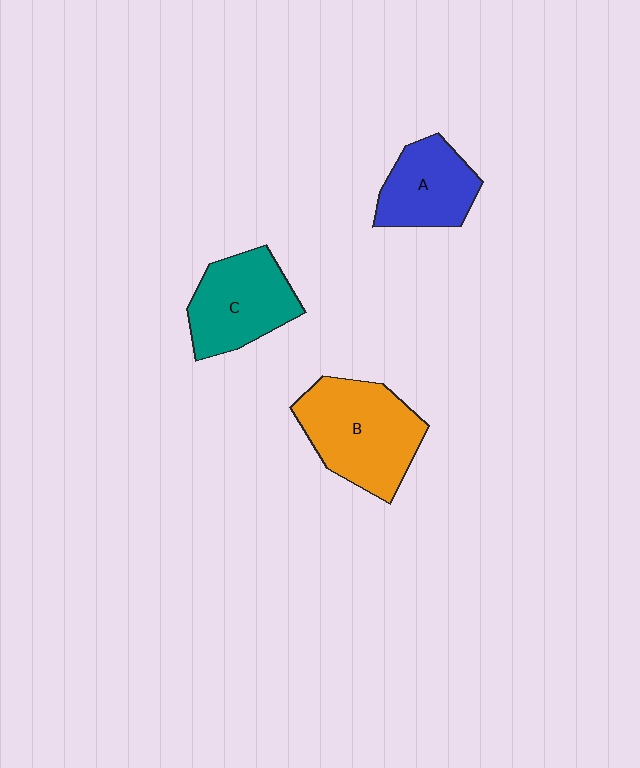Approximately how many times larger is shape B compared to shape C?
Approximately 1.3 times.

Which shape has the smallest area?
Shape A (blue).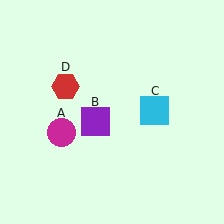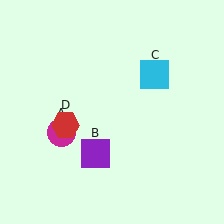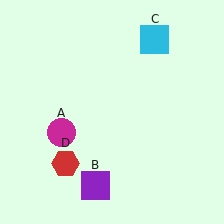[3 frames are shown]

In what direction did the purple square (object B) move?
The purple square (object B) moved down.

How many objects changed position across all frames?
3 objects changed position: purple square (object B), cyan square (object C), red hexagon (object D).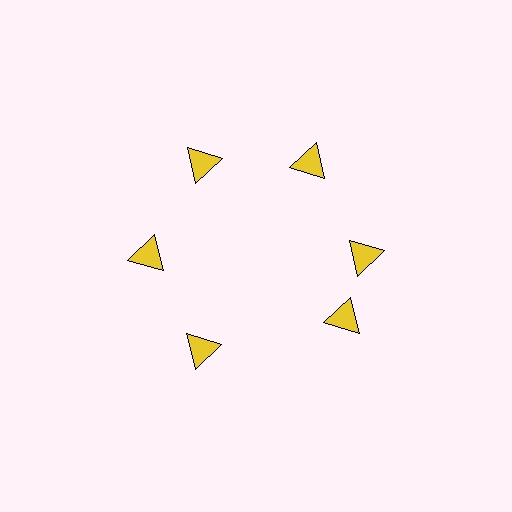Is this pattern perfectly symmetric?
No. The 6 yellow triangles are arranged in a ring, but one element near the 5 o'clock position is rotated out of alignment along the ring, breaking the 6-fold rotational symmetry.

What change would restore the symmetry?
The symmetry would be restored by rotating it back into even spacing with its neighbors so that all 6 triangles sit at equal angles and equal distance from the center.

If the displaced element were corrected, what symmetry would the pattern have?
It would have 6-fold rotational symmetry — the pattern would map onto itself every 60 degrees.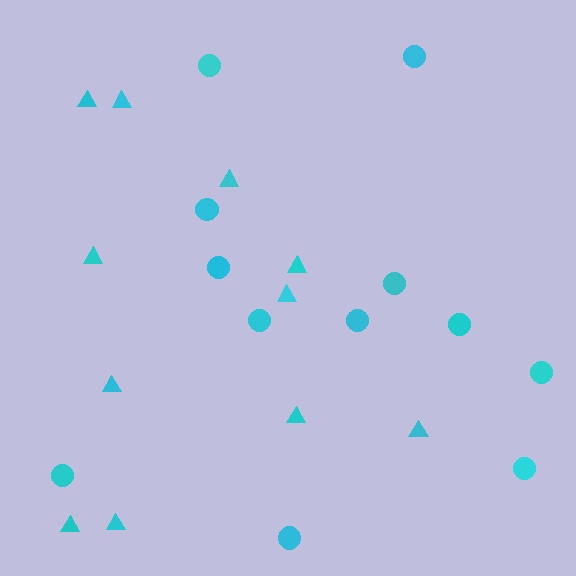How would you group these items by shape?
There are 2 groups: one group of triangles (11) and one group of circles (12).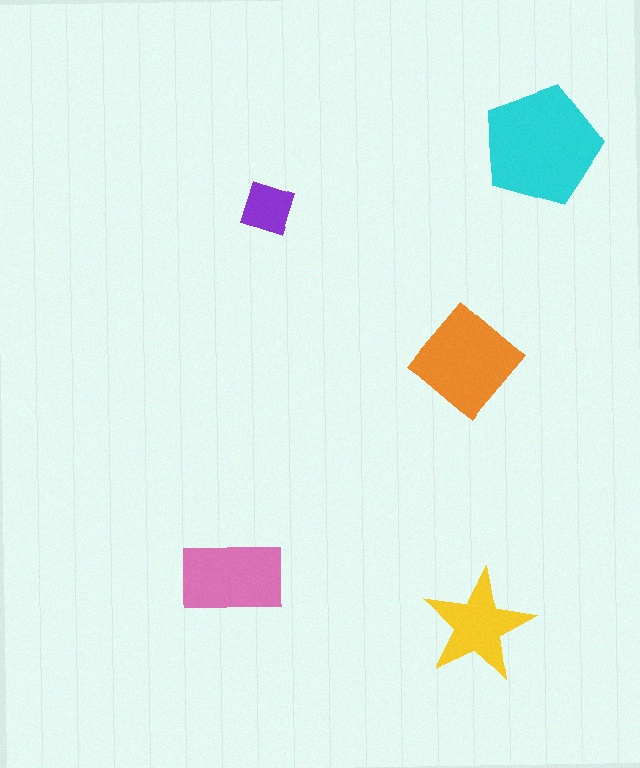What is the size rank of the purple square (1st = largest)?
5th.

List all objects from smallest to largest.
The purple square, the yellow star, the pink rectangle, the orange diamond, the cyan pentagon.